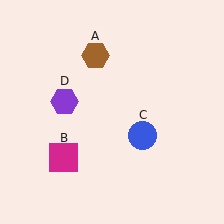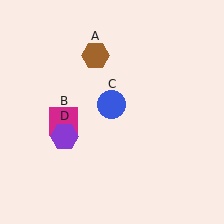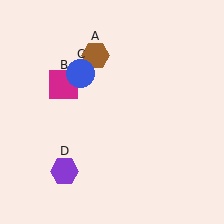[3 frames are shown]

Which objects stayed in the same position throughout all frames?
Brown hexagon (object A) remained stationary.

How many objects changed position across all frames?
3 objects changed position: magenta square (object B), blue circle (object C), purple hexagon (object D).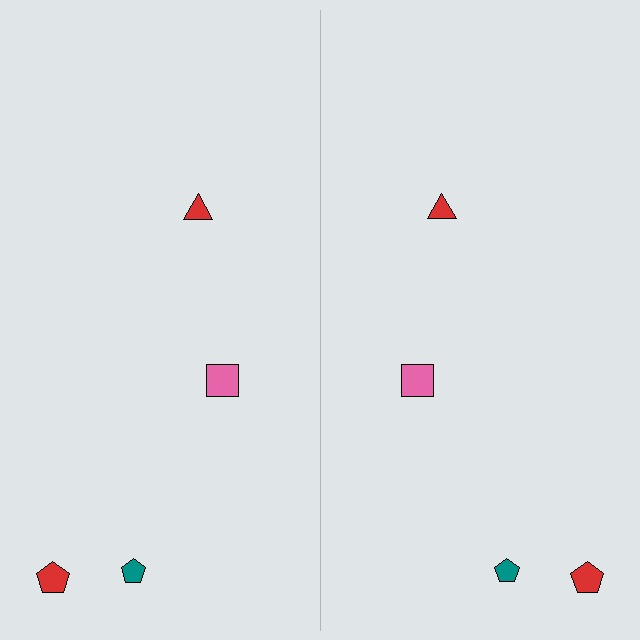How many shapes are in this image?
There are 8 shapes in this image.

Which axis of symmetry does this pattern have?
The pattern has a vertical axis of symmetry running through the center of the image.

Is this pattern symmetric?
Yes, this pattern has bilateral (reflection) symmetry.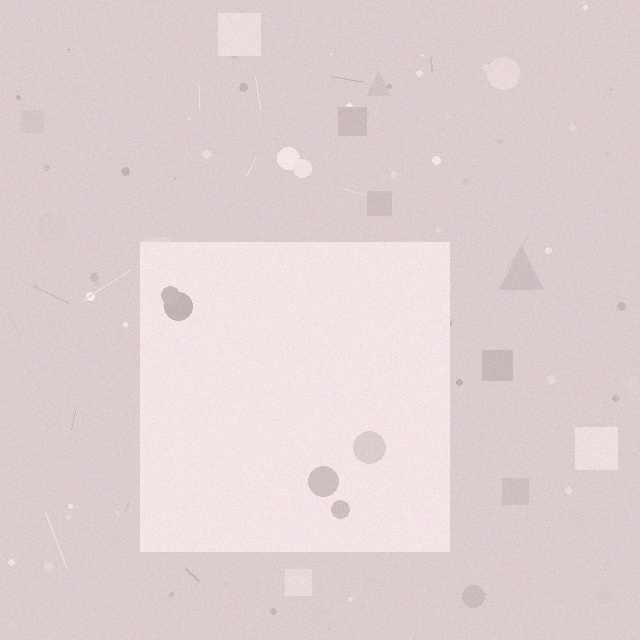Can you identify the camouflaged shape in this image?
The camouflaged shape is a square.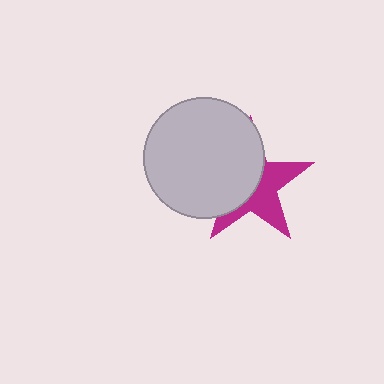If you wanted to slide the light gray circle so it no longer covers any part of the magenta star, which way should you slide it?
Slide it left — that is the most direct way to separate the two shapes.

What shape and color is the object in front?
The object in front is a light gray circle.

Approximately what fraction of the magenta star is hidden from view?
Roughly 54% of the magenta star is hidden behind the light gray circle.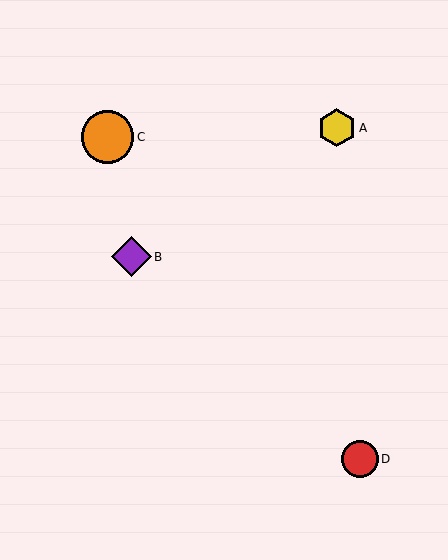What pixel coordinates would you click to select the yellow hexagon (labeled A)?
Click at (337, 128) to select the yellow hexagon A.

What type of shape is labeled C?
Shape C is an orange circle.